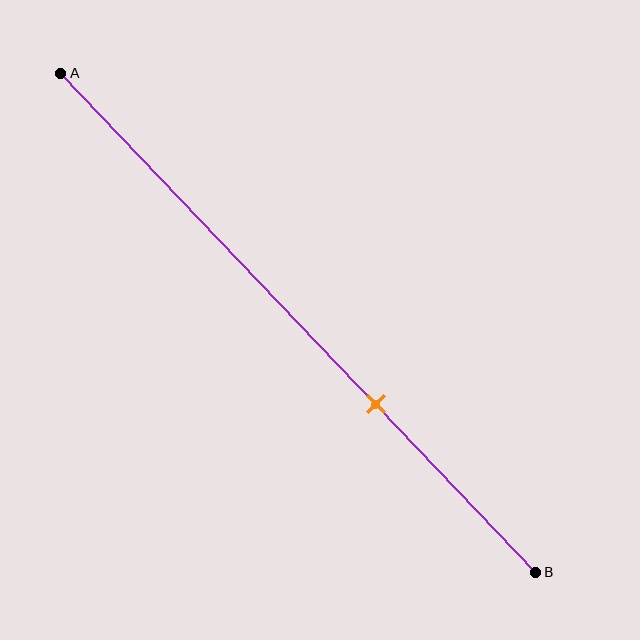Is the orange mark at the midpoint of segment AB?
No, the mark is at about 65% from A, not at the 50% midpoint.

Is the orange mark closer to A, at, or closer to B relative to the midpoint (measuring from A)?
The orange mark is closer to point B than the midpoint of segment AB.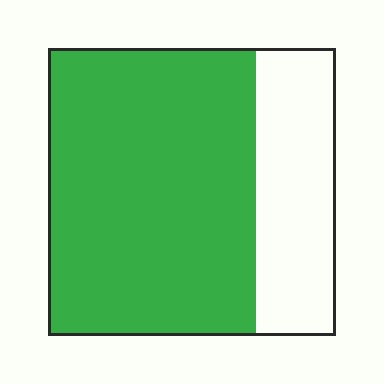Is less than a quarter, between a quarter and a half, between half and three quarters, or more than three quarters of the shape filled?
Between half and three quarters.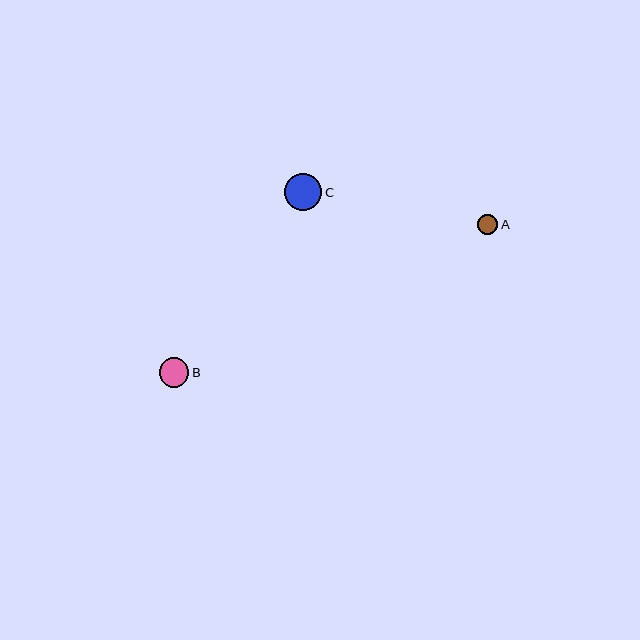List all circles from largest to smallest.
From largest to smallest: C, B, A.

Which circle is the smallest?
Circle A is the smallest with a size of approximately 20 pixels.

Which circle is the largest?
Circle C is the largest with a size of approximately 37 pixels.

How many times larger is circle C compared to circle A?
Circle C is approximately 1.8 times the size of circle A.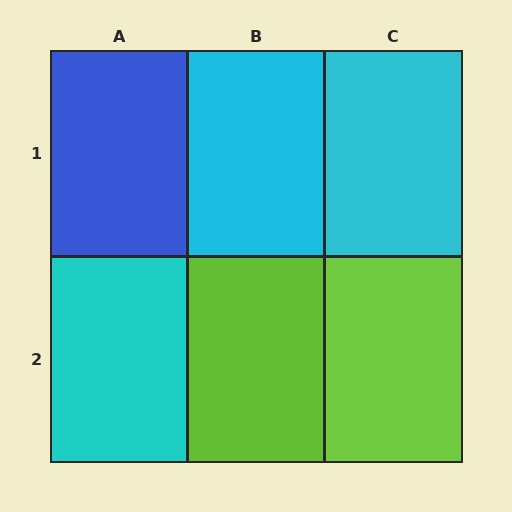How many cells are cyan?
3 cells are cyan.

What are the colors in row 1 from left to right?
Blue, cyan, cyan.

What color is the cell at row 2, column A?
Cyan.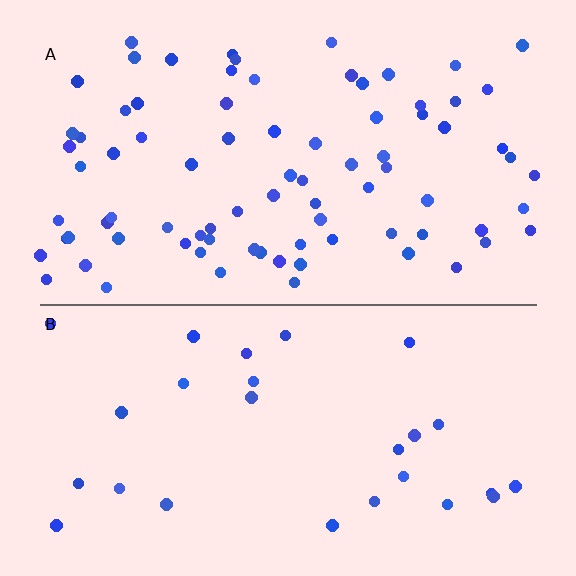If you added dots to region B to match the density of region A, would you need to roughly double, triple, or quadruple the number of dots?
Approximately triple.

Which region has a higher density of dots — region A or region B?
A (the top).